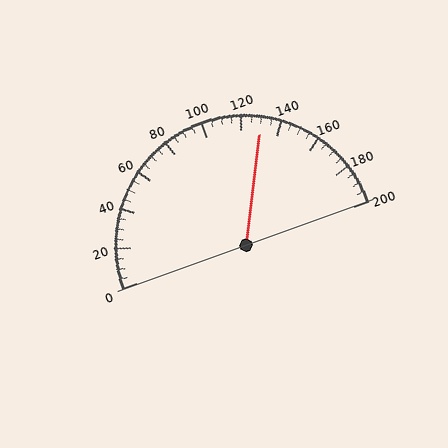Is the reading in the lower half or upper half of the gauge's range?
The reading is in the upper half of the range (0 to 200).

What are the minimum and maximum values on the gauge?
The gauge ranges from 0 to 200.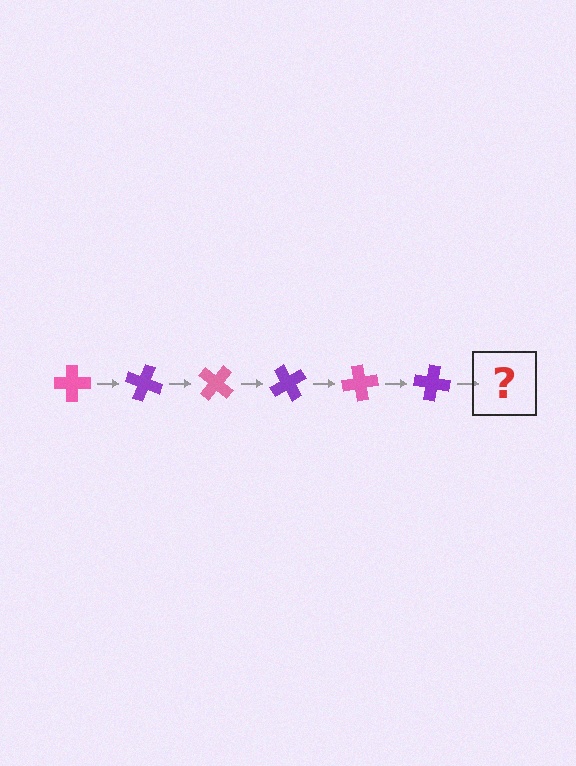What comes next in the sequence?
The next element should be a pink cross, rotated 120 degrees from the start.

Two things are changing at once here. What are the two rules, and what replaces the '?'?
The two rules are that it rotates 20 degrees each step and the color cycles through pink and purple. The '?' should be a pink cross, rotated 120 degrees from the start.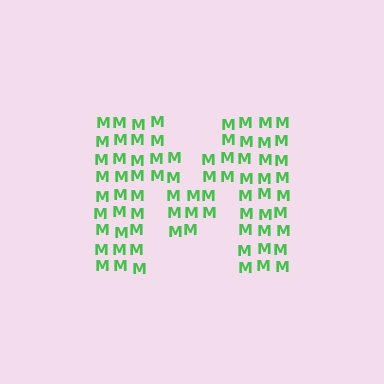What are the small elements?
The small elements are letter M's.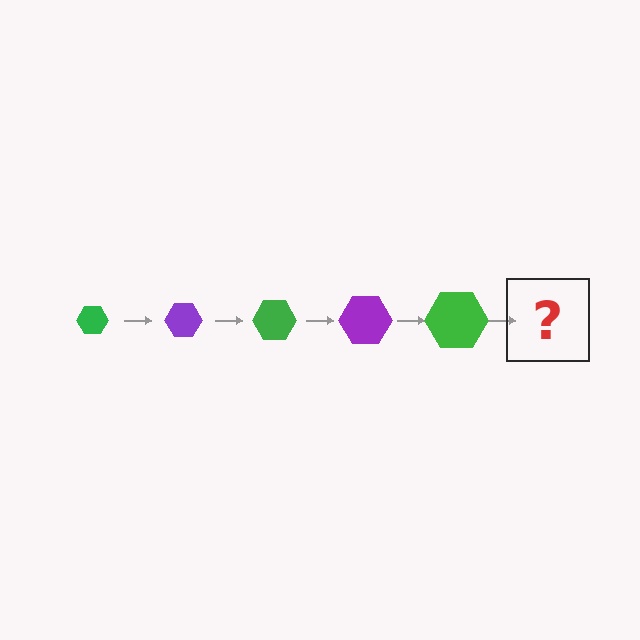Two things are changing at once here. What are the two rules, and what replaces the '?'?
The two rules are that the hexagon grows larger each step and the color cycles through green and purple. The '?' should be a purple hexagon, larger than the previous one.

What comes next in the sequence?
The next element should be a purple hexagon, larger than the previous one.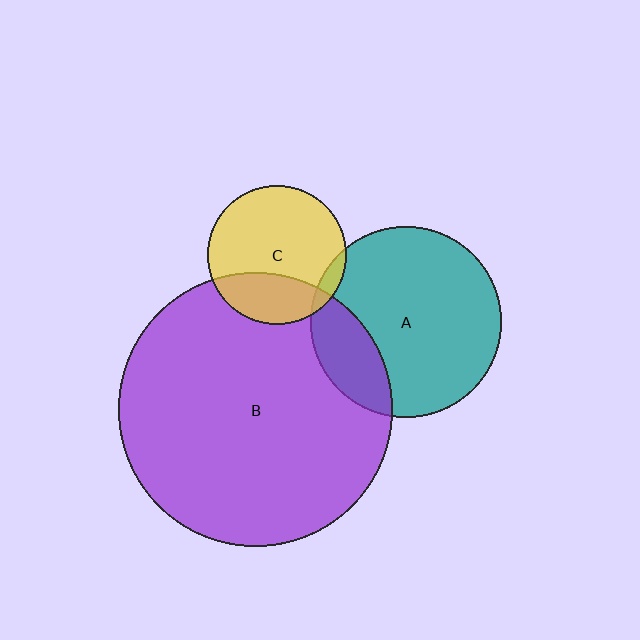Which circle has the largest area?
Circle B (purple).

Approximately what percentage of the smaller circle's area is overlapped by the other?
Approximately 20%.